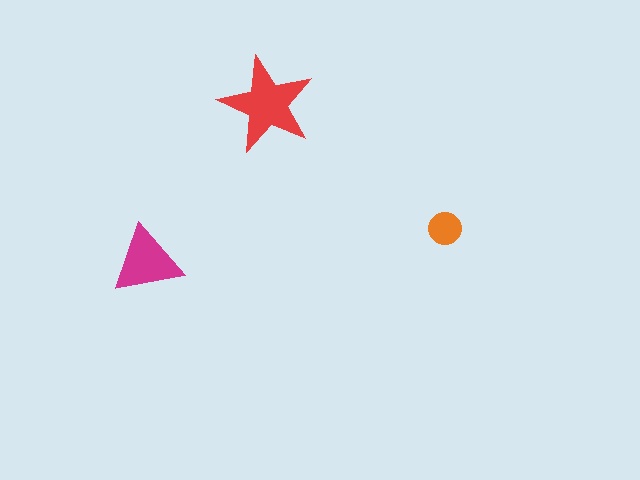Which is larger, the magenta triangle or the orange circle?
The magenta triangle.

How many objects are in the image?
There are 3 objects in the image.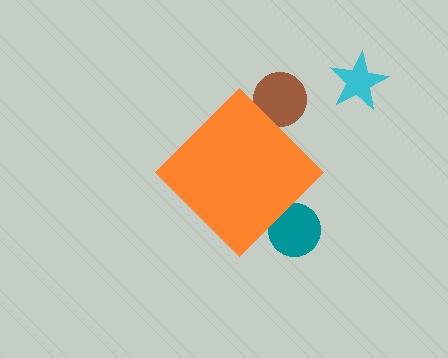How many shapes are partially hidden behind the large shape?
2 shapes are partially hidden.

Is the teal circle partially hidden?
Yes, the teal circle is partially hidden behind the orange diamond.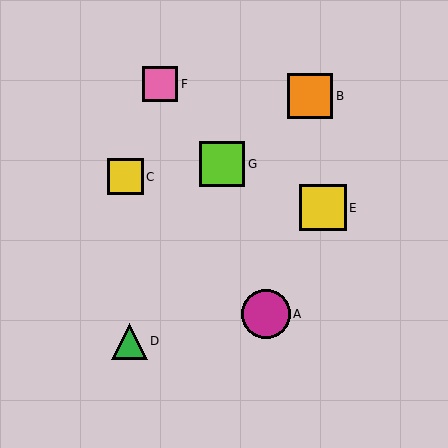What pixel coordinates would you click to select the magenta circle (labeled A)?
Click at (266, 314) to select the magenta circle A.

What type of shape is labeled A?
Shape A is a magenta circle.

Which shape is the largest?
The magenta circle (labeled A) is the largest.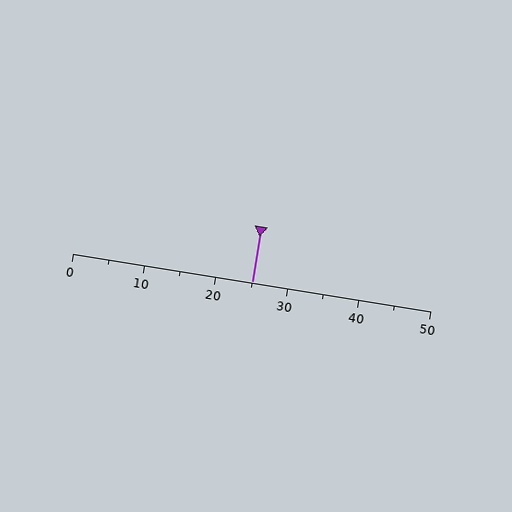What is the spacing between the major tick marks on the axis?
The major ticks are spaced 10 apart.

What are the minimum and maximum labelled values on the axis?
The axis runs from 0 to 50.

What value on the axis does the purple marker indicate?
The marker indicates approximately 25.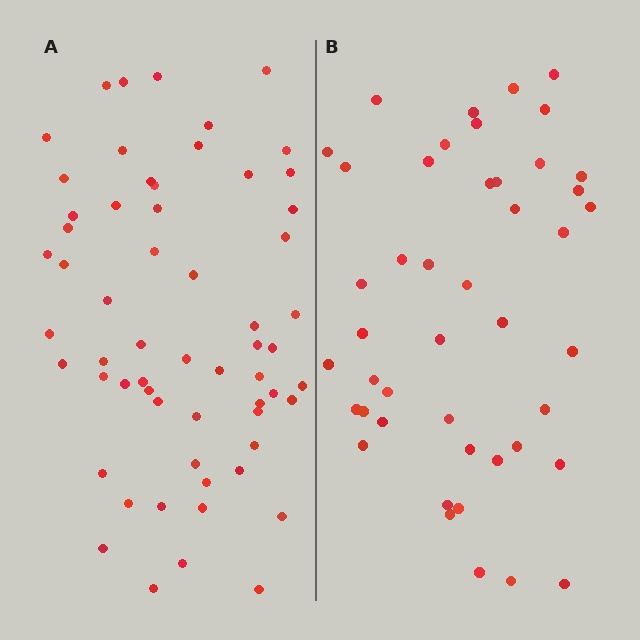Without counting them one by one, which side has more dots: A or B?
Region A (the left region) has more dots.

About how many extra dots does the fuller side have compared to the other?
Region A has approximately 15 more dots than region B.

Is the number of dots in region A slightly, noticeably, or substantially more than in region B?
Region A has noticeably more, but not dramatically so. The ratio is roughly 1.3 to 1.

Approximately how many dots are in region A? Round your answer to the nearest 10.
About 60 dots.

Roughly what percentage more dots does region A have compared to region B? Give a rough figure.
About 35% more.